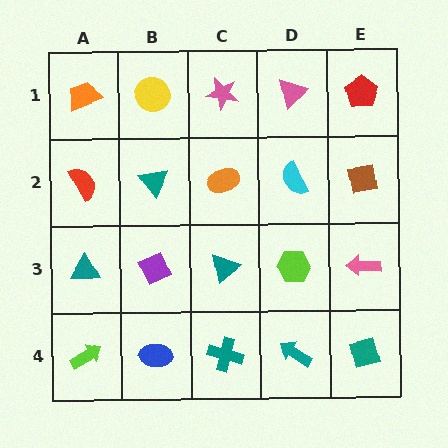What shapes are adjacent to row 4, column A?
A teal triangle (row 3, column A), a blue ellipse (row 4, column B).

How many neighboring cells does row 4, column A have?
2.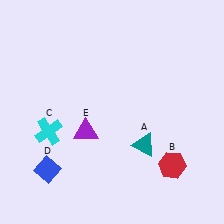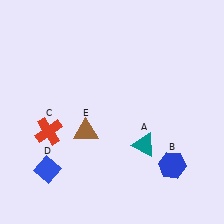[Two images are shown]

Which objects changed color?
B changed from red to blue. C changed from cyan to red. E changed from purple to brown.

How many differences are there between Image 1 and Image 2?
There are 3 differences between the two images.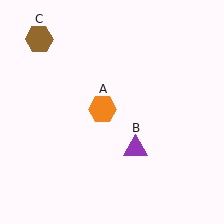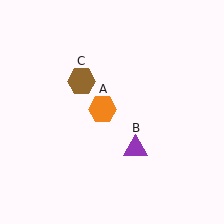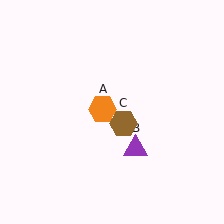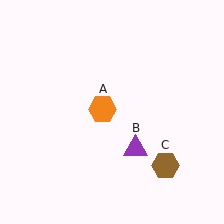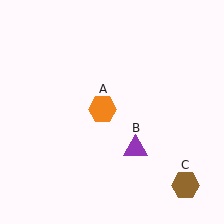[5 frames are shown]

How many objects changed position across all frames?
1 object changed position: brown hexagon (object C).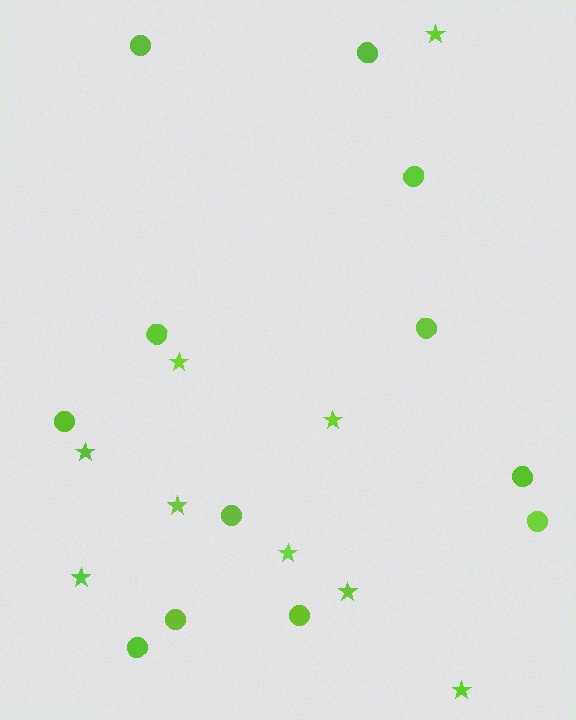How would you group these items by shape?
There are 2 groups: one group of circles (12) and one group of stars (9).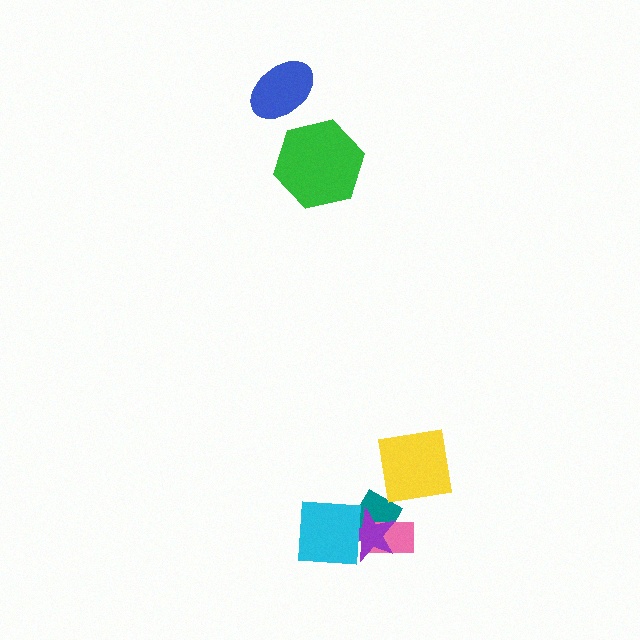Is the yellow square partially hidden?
No, no other shape covers it.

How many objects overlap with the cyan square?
3 objects overlap with the cyan square.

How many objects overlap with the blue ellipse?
0 objects overlap with the blue ellipse.